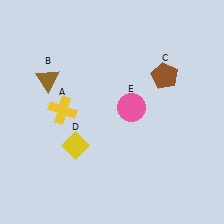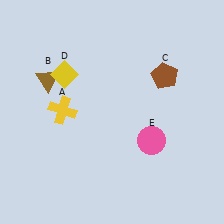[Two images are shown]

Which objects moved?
The objects that moved are: the yellow diamond (D), the pink circle (E).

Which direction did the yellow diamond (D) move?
The yellow diamond (D) moved up.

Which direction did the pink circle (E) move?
The pink circle (E) moved down.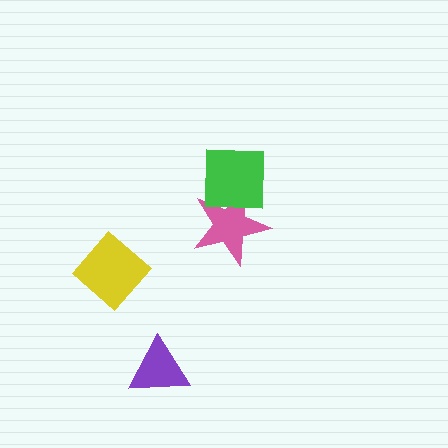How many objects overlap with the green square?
1 object overlaps with the green square.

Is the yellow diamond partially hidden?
No, no other shape covers it.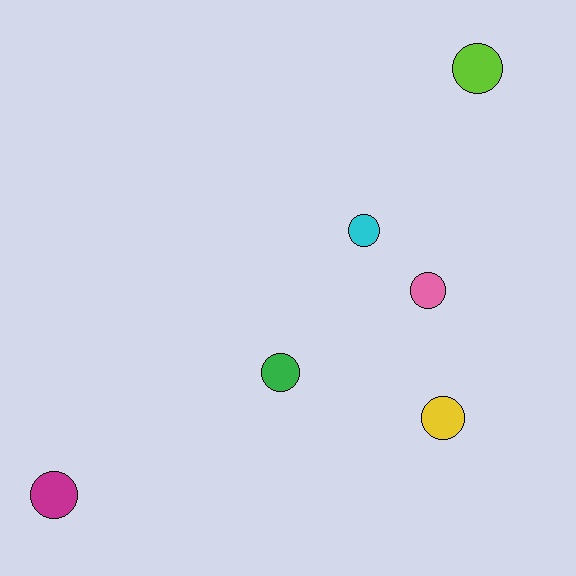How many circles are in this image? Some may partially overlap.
There are 6 circles.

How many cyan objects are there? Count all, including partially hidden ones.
There is 1 cyan object.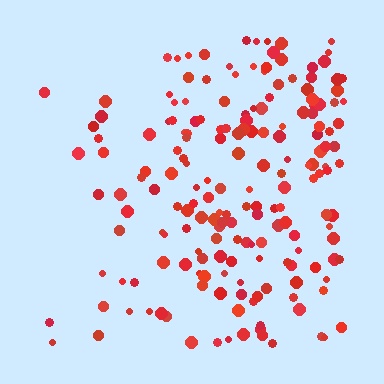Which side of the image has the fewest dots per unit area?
The left.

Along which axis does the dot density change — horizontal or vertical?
Horizontal.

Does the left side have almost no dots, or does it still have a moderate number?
Still a moderate number, just noticeably fewer than the right.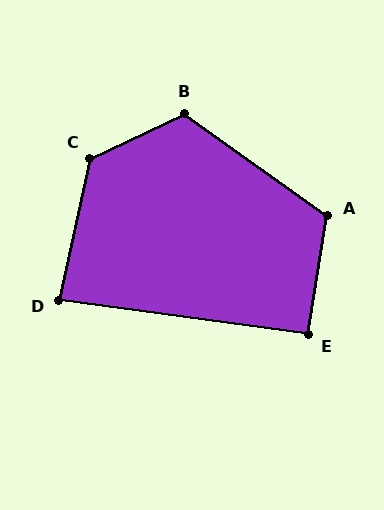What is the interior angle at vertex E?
Approximately 91 degrees (approximately right).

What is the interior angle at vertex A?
Approximately 116 degrees (obtuse).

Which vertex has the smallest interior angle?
D, at approximately 85 degrees.